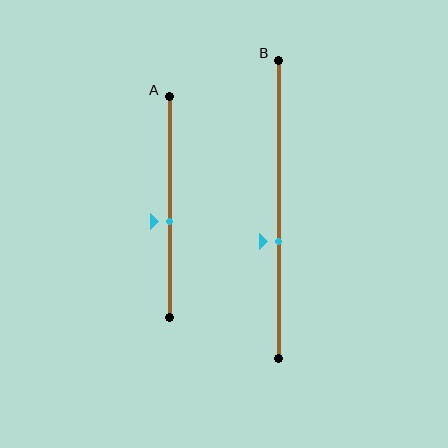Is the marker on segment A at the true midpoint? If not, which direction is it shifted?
No, the marker on segment A is shifted downward by about 7% of the segment length.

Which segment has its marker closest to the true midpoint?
Segment A has its marker closest to the true midpoint.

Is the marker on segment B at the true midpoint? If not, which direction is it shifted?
No, the marker on segment B is shifted downward by about 11% of the segment length.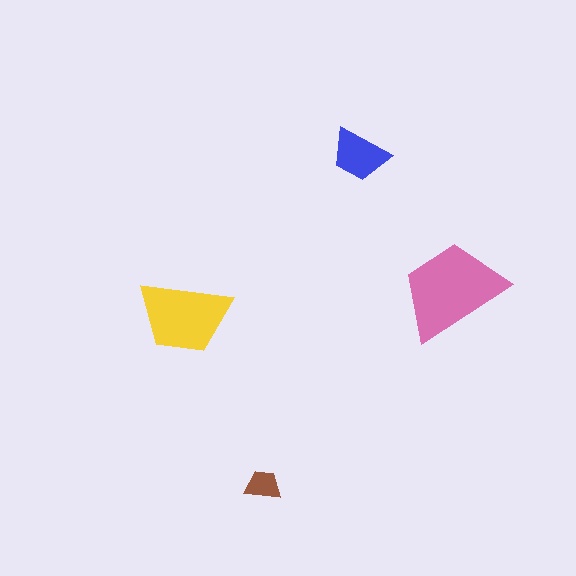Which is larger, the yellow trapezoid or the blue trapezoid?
The yellow one.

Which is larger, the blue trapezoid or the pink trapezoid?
The pink one.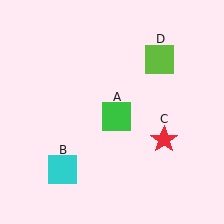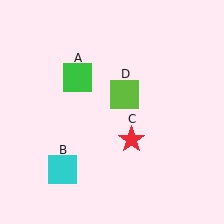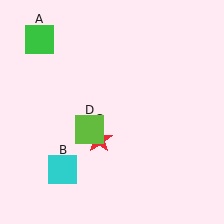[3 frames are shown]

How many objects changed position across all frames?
3 objects changed position: green square (object A), red star (object C), lime square (object D).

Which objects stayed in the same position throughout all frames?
Cyan square (object B) remained stationary.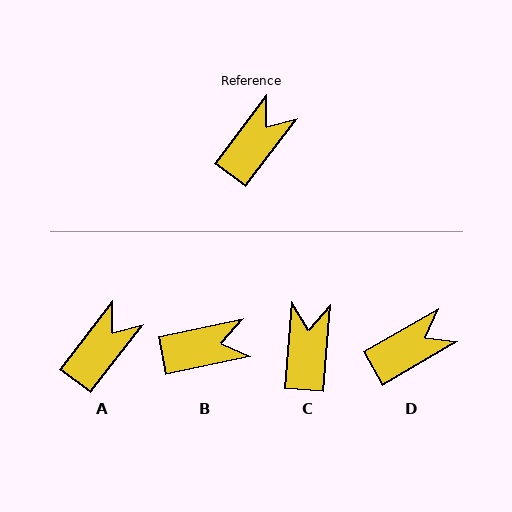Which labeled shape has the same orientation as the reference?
A.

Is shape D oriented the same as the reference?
No, it is off by about 22 degrees.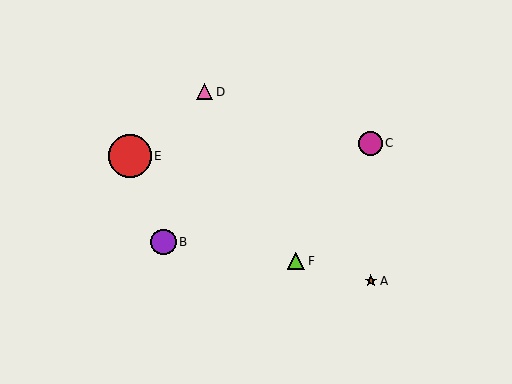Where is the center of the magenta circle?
The center of the magenta circle is at (371, 143).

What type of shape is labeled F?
Shape F is a lime triangle.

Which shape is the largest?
The red circle (labeled E) is the largest.